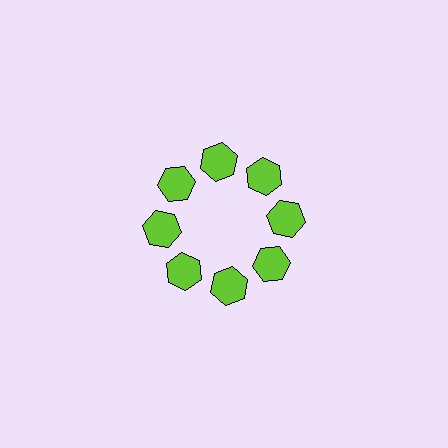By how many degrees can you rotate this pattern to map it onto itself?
The pattern maps onto itself every 45 degrees of rotation.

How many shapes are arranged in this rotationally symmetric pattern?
There are 8 shapes, arranged in 8 groups of 1.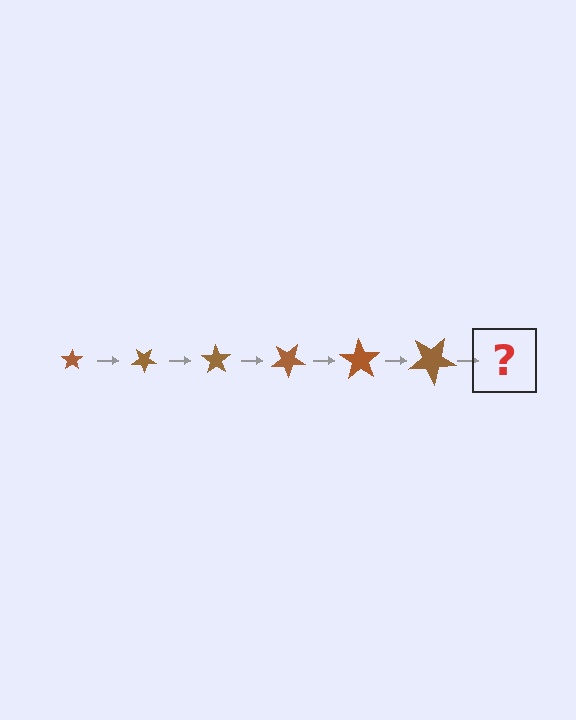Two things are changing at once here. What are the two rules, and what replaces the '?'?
The two rules are that the star grows larger each step and it rotates 35 degrees each step. The '?' should be a star, larger than the previous one and rotated 210 degrees from the start.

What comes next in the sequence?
The next element should be a star, larger than the previous one and rotated 210 degrees from the start.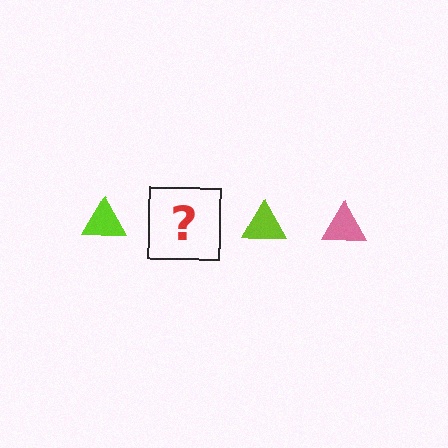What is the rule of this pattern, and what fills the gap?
The rule is that the pattern cycles through lime, pink triangles. The gap should be filled with a pink triangle.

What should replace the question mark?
The question mark should be replaced with a pink triangle.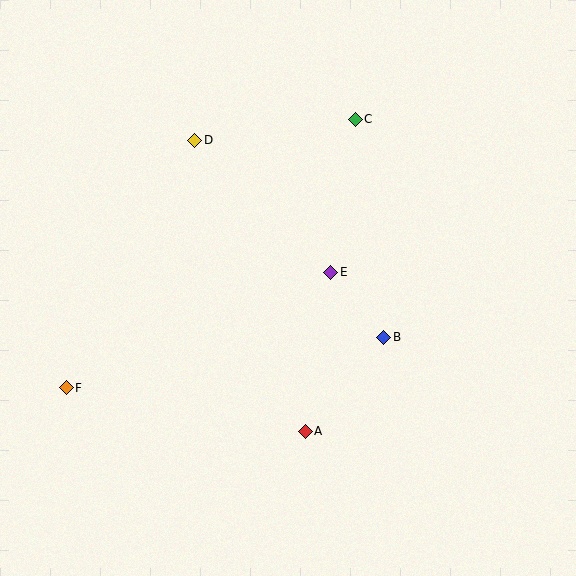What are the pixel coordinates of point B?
Point B is at (384, 337).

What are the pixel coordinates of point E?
Point E is at (331, 272).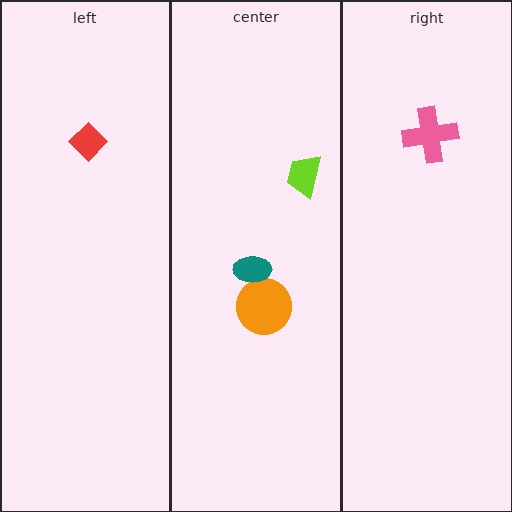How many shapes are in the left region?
1.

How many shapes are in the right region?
1.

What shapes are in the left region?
The red diamond.